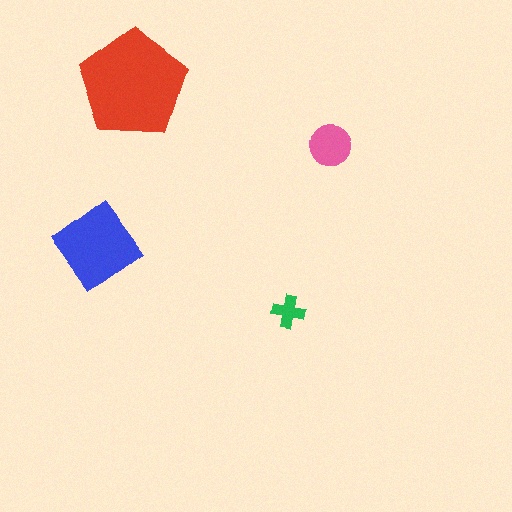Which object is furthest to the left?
The blue diamond is leftmost.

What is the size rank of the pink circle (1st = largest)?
3rd.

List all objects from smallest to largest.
The green cross, the pink circle, the blue diamond, the red pentagon.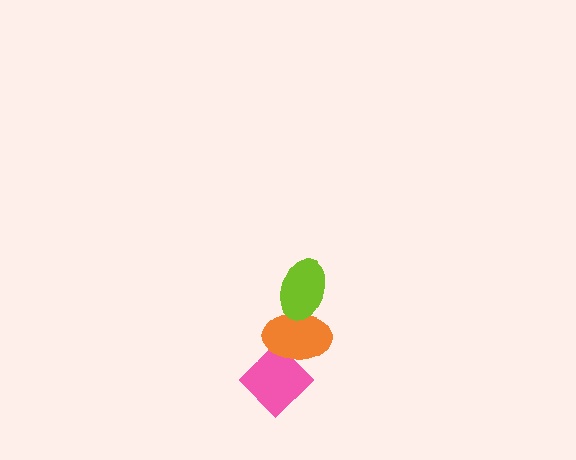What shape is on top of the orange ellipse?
The lime ellipse is on top of the orange ellipse.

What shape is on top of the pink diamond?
The orange ellipse is on top of the pink diamond.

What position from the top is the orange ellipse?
The orange ellipse is 2nd from the top.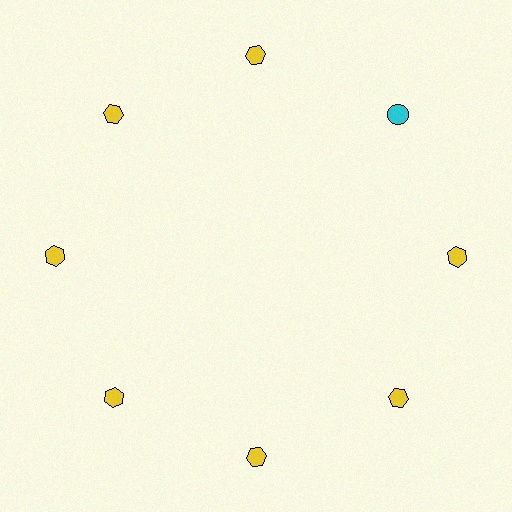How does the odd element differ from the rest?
It differs in both color (cyan instead of yellow) and shape (circle instead of hexagon).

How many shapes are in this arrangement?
There are 8 shapes arranged in a ring pattern.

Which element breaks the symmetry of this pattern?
The cyan circle at roughly the 2 o'clock position breaks the symmetry. All other shapes are yellow hexagons.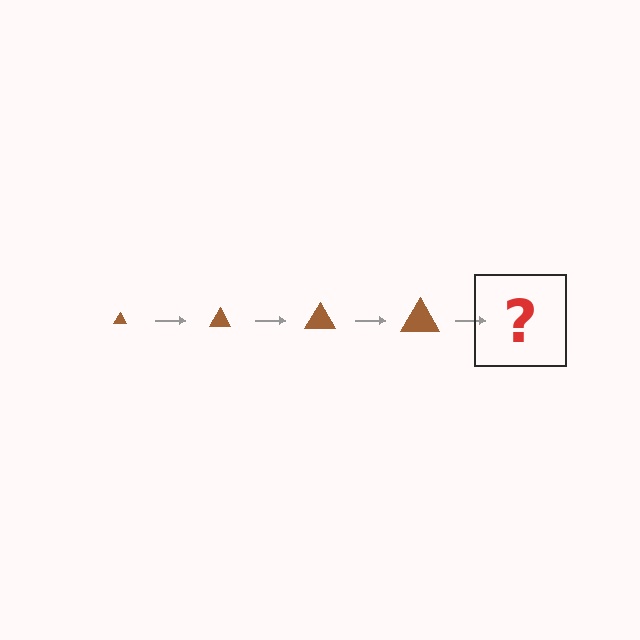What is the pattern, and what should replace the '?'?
The pattern is that the triangle gets progressively larger each step. The '?' should be a brown triangle, larger than the previous one.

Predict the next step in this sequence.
The next step is a brown triangle, larger than the previous one.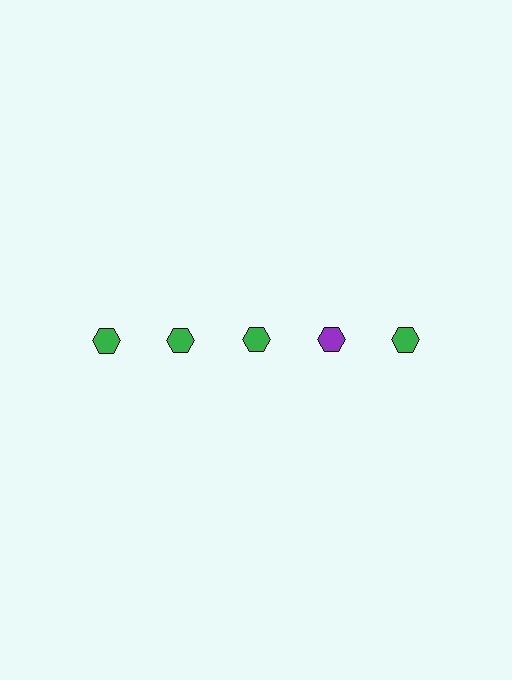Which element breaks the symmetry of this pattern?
The purple hexagon in the top row, second from right column breaks the symmetry. All other shapes are green hexagons.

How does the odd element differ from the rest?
It has a different color: purple instead of green.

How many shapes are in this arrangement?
There are 5 shapes arranged in a grid pattern.